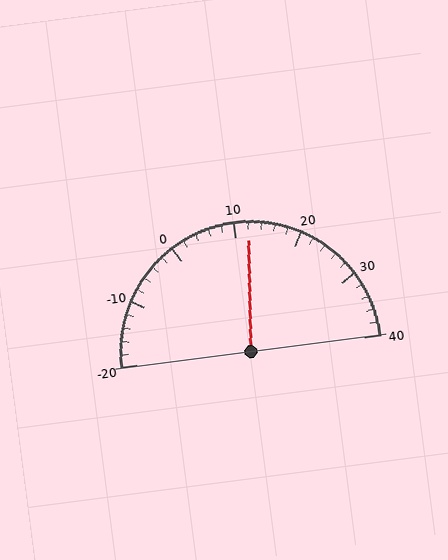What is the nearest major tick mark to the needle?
The nearest major tick mark is 10.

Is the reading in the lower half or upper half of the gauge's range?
The reading is in the upper half of the range (-20 to 40).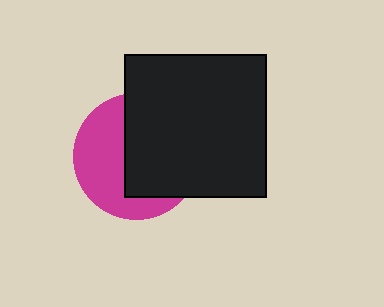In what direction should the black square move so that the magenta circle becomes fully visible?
The black square should move right. That is the shortest direction to clear the overlap and leave the magenta circle fully visible.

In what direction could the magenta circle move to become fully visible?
The magenta circle could move left. That would shift it out from behind the black square entirely.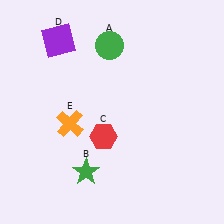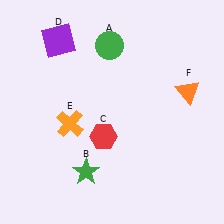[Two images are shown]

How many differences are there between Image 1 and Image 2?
There is 1 difference between the two images.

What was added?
An orange triangle (F) was added in Image 2.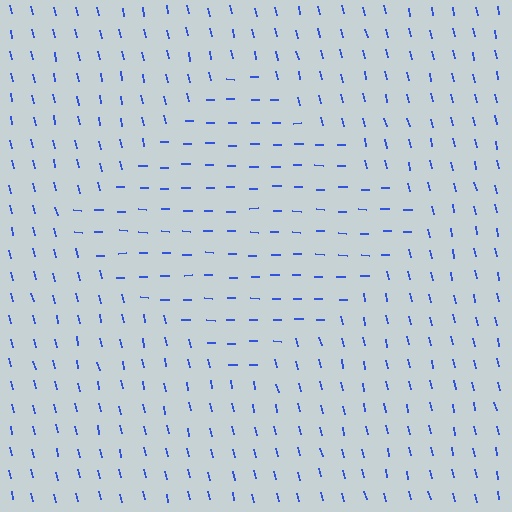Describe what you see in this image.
The image is filled with small blue line segments. A diamond region in the image has lines oriented differently from the surrounding lines, creating a visible texture boundary.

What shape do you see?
I see a diamond.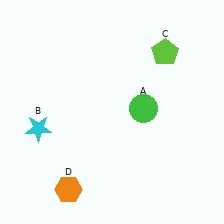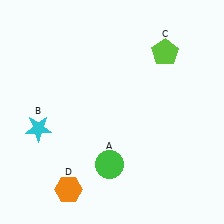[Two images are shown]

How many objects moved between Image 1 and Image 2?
1 object moved between the two images.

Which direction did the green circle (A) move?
The green circle (A) moved down.